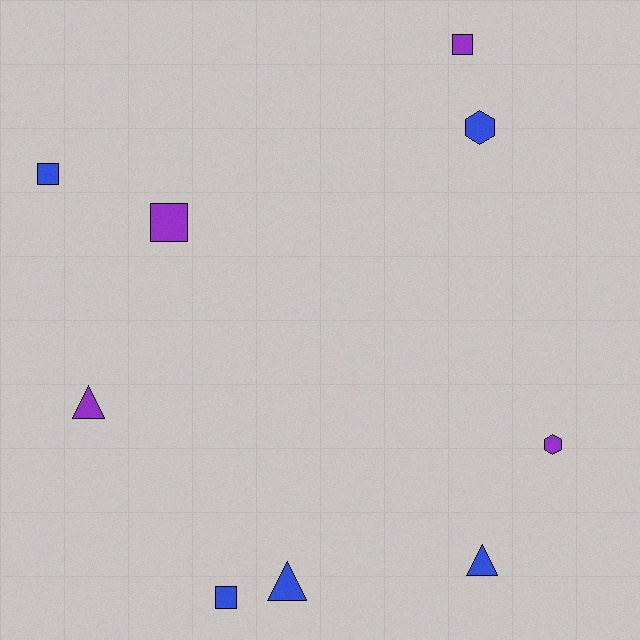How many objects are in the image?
There are 9 objects.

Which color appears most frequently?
Blue, with 5 objects.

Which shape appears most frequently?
Square, with 4 objects.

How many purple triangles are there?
There is 1 purple triangle.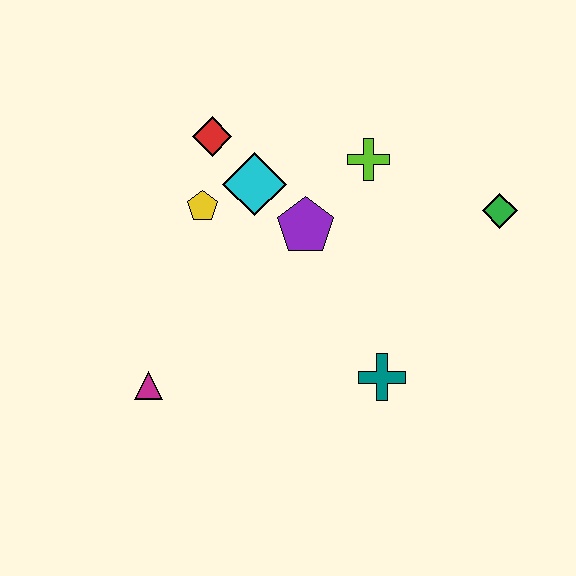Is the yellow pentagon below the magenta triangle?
No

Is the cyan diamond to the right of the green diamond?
No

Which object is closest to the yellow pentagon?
The cyan diamond is closest to the yellow pentagon.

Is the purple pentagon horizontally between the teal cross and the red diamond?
Yes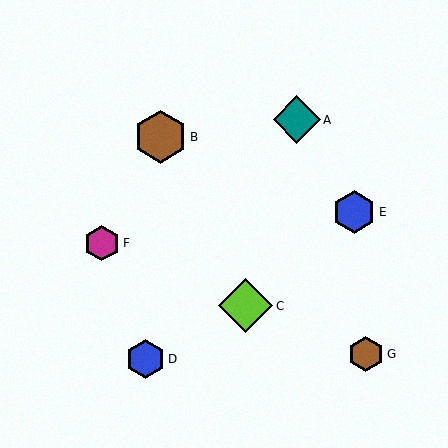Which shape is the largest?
The lime diamond (labeled C) is the largest.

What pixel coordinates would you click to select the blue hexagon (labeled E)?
Click at (354, 212) to select the blue hexagon E.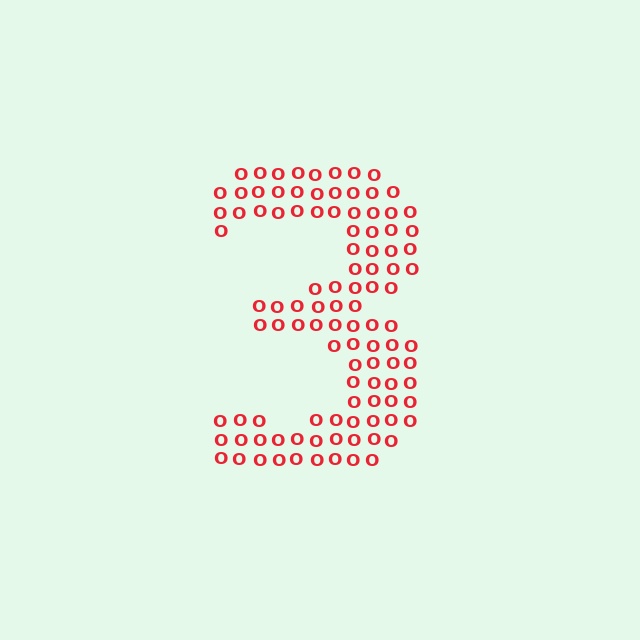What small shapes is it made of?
It is made of small letter O's.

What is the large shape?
The large shape is the digit 3.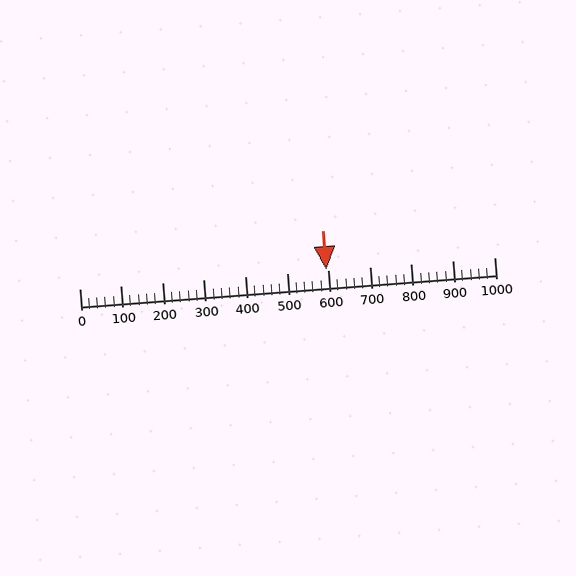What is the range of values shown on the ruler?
The ruler shows values from 0 to 1000.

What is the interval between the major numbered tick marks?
The major tick marks are spaced 100 units apart.